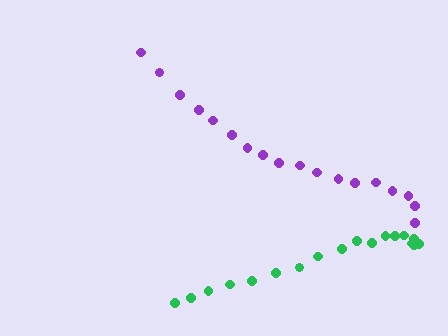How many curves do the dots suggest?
There are 2 distinct paths.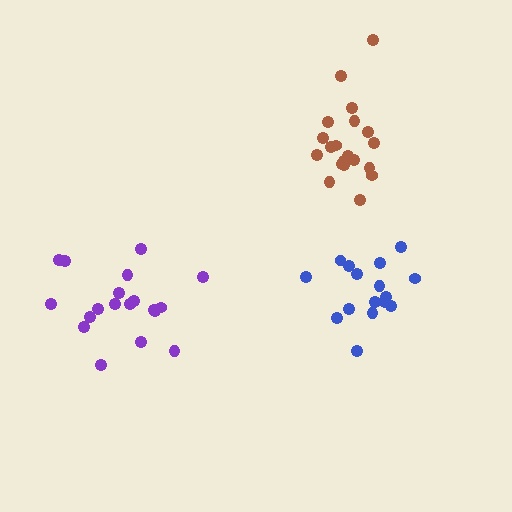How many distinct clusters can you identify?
There are 3 distinct clusters.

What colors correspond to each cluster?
The clusters are colored: brown, purple, blue.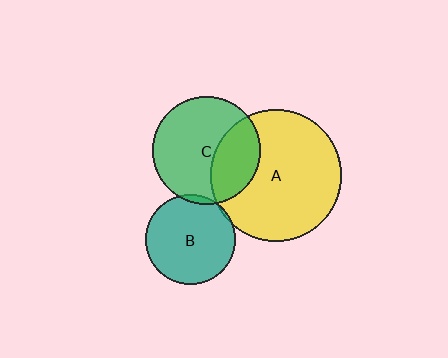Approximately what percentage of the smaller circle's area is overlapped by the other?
Approximately 5%.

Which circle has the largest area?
Circle A (yellow).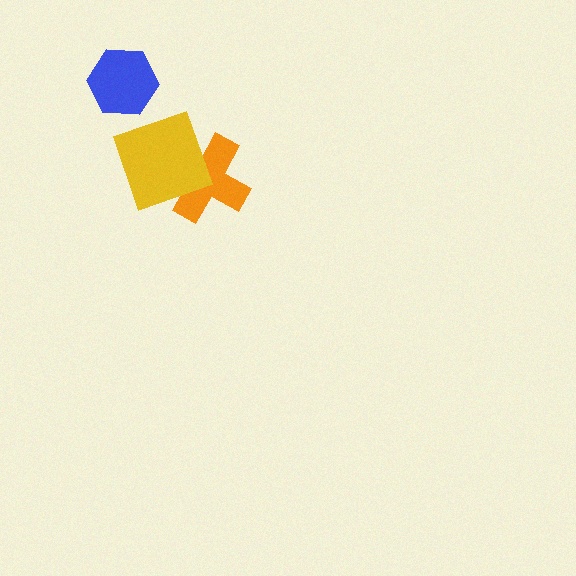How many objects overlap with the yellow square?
1 object overlaps with the yellow square.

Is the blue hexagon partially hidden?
No, no other shape covers it.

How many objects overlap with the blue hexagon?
0 objects overlap with the blue hexagon.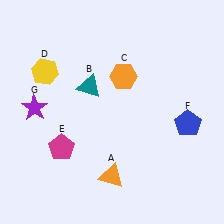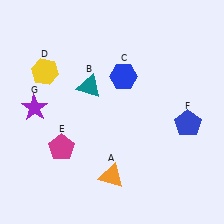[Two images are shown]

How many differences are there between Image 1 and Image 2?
There is 1 difference between the two images.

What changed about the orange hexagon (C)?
In Image 1, C is orange. In Image 2, it changed to blue.